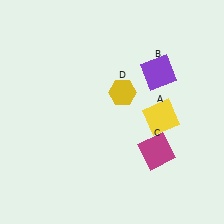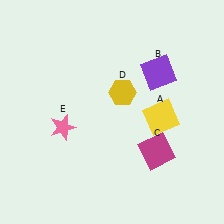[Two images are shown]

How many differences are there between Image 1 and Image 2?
There is 1 difference between the two images.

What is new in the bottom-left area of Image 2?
A pink star (E) was added in the bottom-left area of Image 2.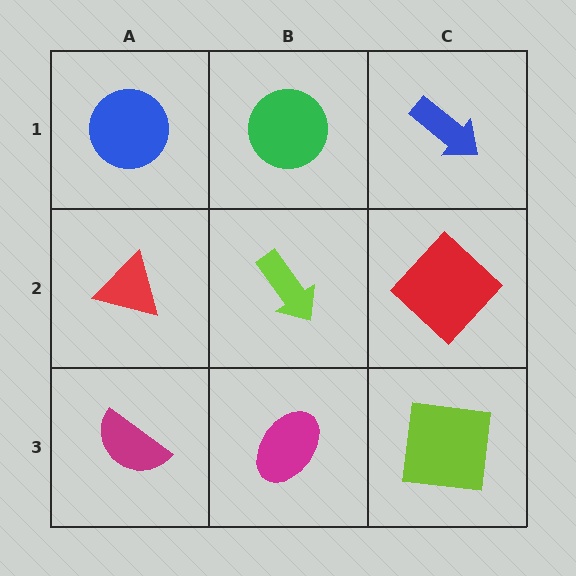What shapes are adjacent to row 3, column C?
A red diamond (row 2, column C), a magenta ellipse (row 3, column B).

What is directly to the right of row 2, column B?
A red diamond.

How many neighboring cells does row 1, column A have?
2.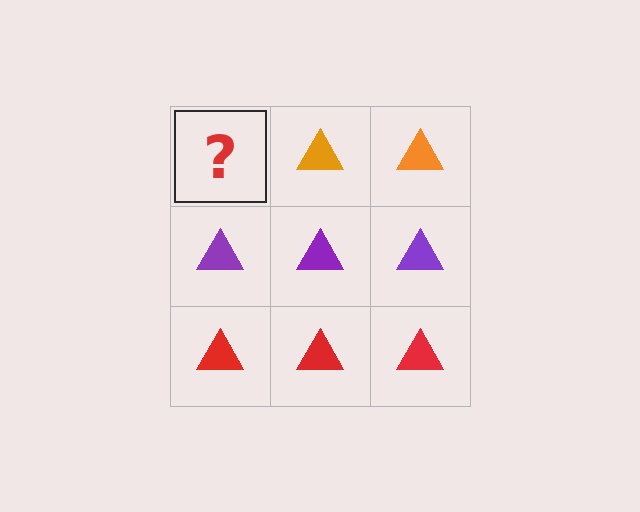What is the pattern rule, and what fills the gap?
The rule is that each row has a consistent color. The gap should be filled with an orange triangle.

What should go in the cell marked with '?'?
The missing cell should contain an orange triangle.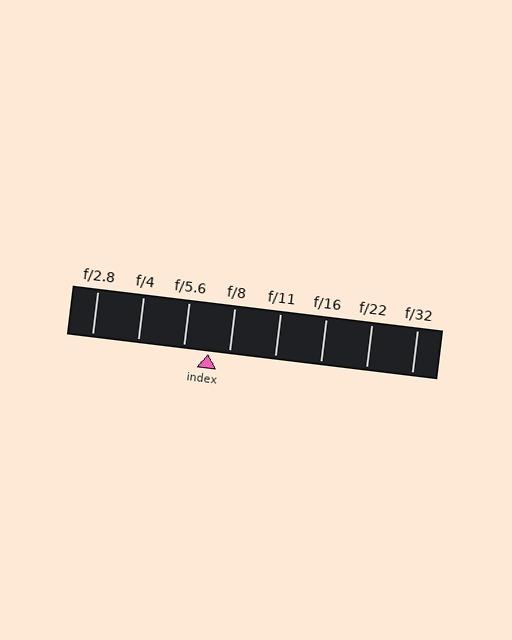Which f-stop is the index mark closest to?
The index mark is closest to f/8.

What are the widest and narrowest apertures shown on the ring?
The widest aperture shown is f/2.8 and the narrowest is f/32.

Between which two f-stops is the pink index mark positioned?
The index mark is between f/5.6 and f/8.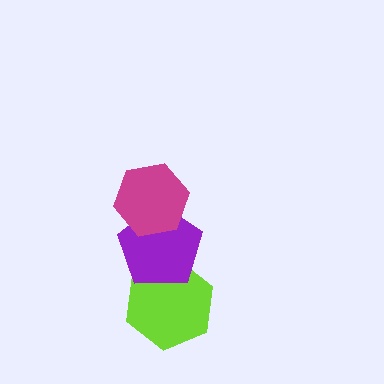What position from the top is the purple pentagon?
The purple pentagon is 2nd from the top.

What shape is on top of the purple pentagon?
The magenta hexagon is on top of the purple pentagon.